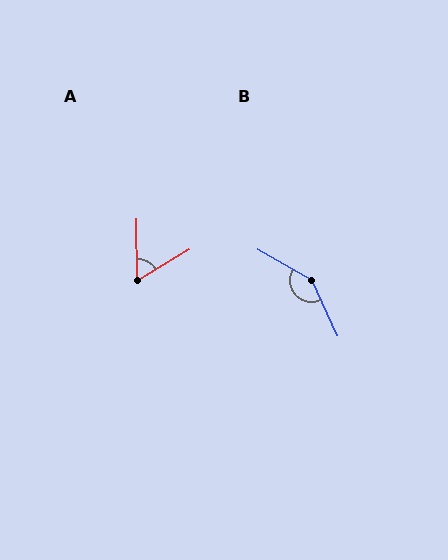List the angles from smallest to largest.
A (59°), B (144°).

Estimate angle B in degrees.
Approximately 144 degrees.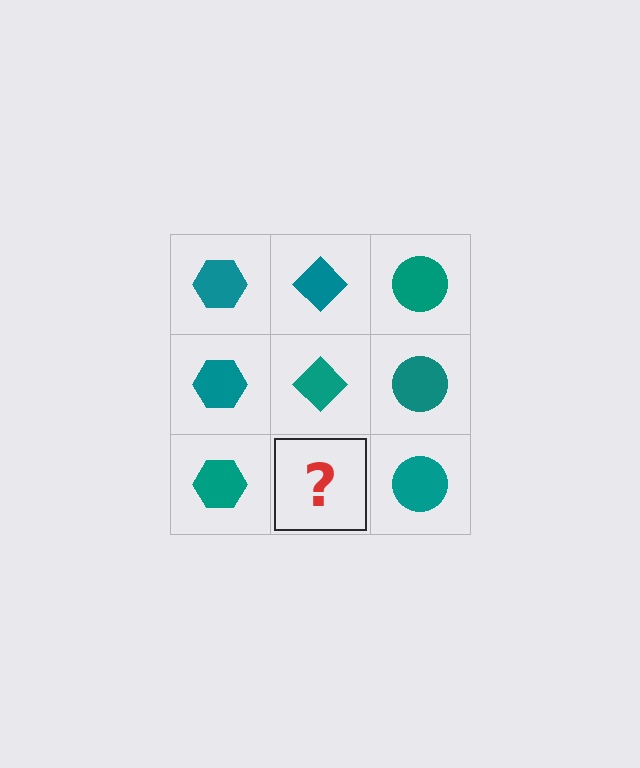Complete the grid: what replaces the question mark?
The question mark should be replaced with a teal diamond.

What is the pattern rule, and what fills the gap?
The rule is that each column has a consistent shape. The gap should be filled with a teal diamond.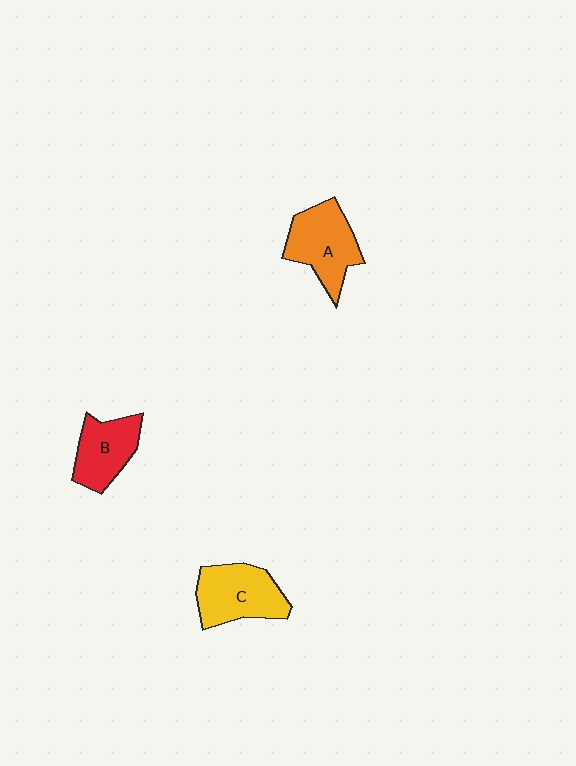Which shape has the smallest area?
Shape B (red).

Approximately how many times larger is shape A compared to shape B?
Approximately 1.2 times.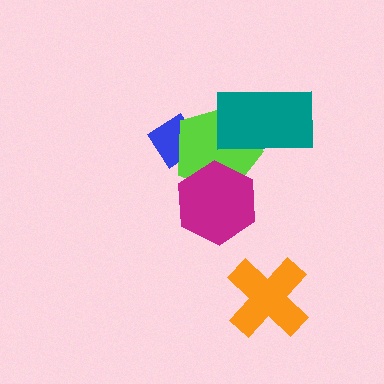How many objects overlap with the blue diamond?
1 object overlaps with the blue diamond.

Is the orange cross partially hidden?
No, no other shape covers it.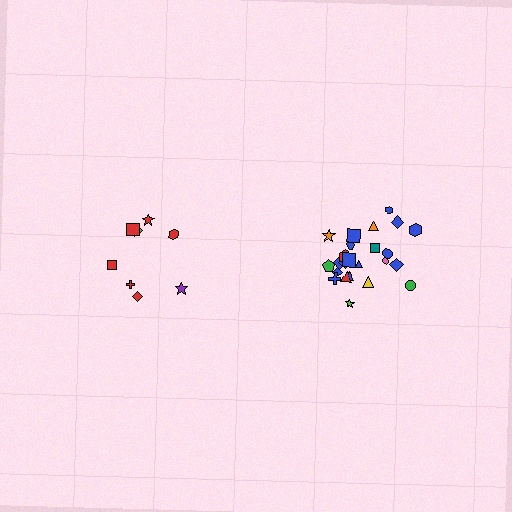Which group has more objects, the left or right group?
The right group.